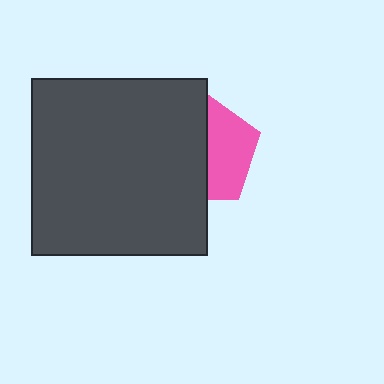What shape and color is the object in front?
The object in front is a dark gray square.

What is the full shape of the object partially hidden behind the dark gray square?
The partially hidden object is a pink pentagon.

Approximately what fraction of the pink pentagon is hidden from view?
Roughly 55% of the pink pentagon is hidden behind the dark gray square.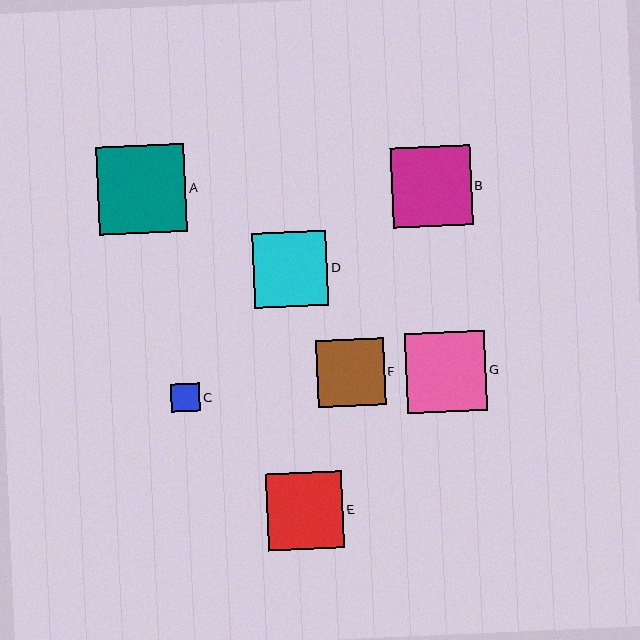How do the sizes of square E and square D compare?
Square E and square D are approximately the same size.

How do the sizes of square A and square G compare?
Square A and square G are approximately the same size.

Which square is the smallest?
Square C is the smallest with a size of approximately 29 pixels.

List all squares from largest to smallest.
From largest to smallest: A, G, B, E, D, F, C.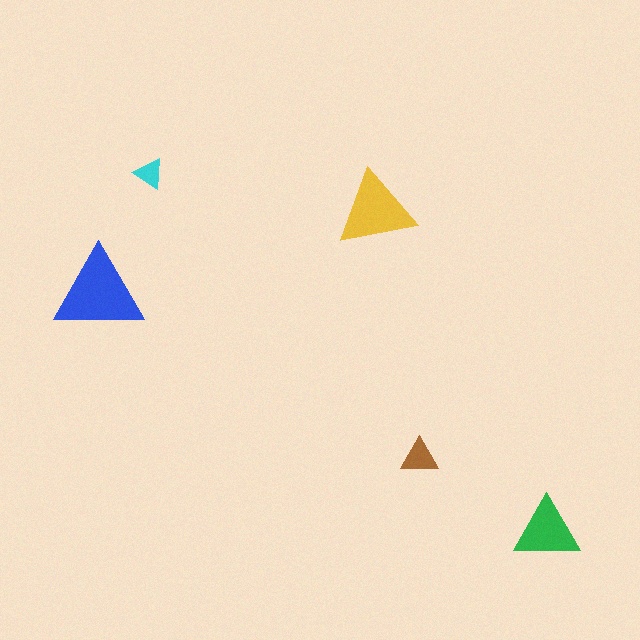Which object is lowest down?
The green triangle is bottommost.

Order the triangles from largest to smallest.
the blue one, the yellow one, the green one, the brown one, the cyan one.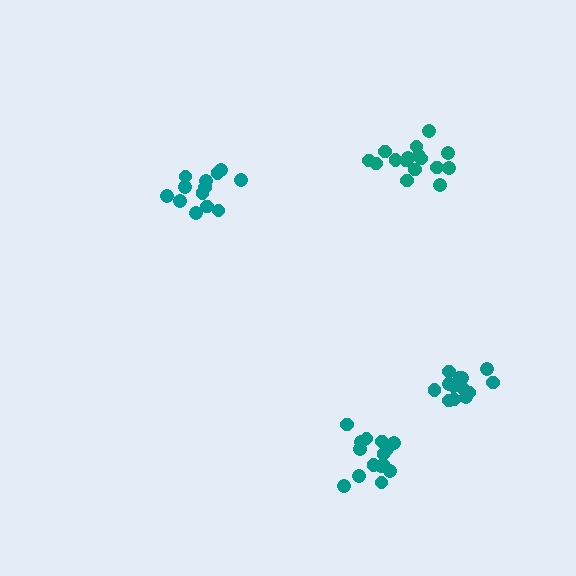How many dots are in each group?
Group 1: 14 dots, Group 2: 13 dots, Group 3: 17 dots, Group 4: 15 dots (59 total).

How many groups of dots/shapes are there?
There are 4 groups.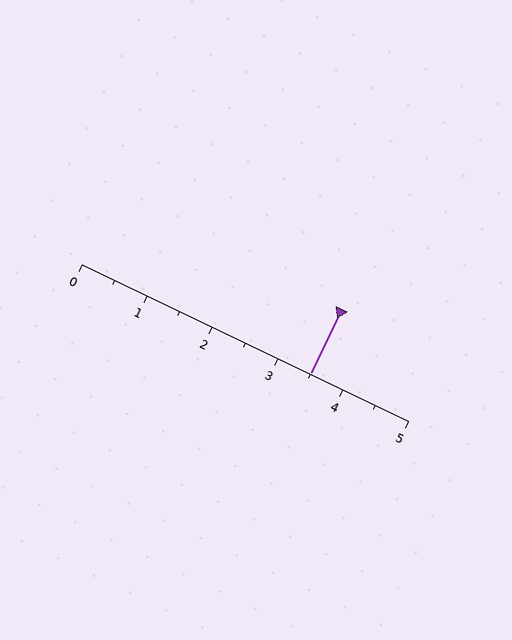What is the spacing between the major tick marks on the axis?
The major ticks are spaced 1 apart.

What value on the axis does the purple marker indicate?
The marker indicates approximately 3.5.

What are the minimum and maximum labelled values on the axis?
The axis runs from 0 to 5.